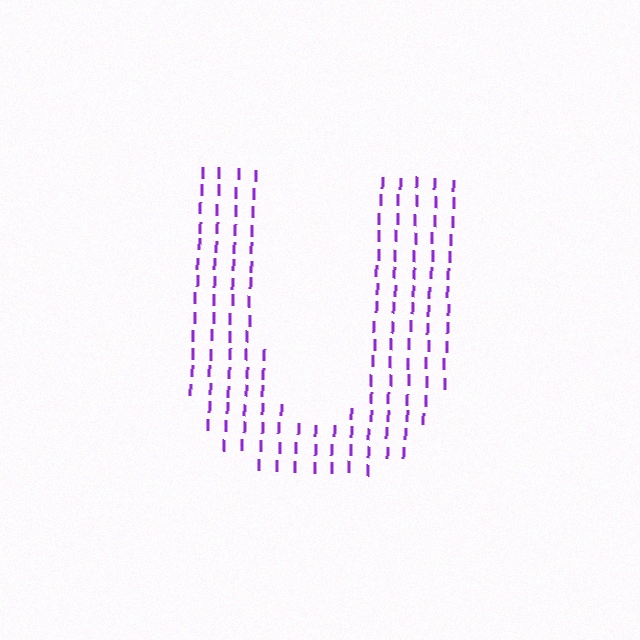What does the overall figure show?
The overall figure shows the letter U.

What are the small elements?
The small elements are letter I's.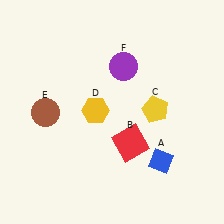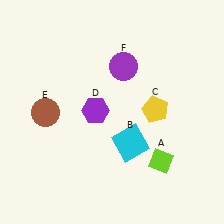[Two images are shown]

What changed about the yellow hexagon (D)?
In Image 1, D is yellow. In Image 2, it changed to purple.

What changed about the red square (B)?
In Image 1, B is red. In Image 2, it changed to cyan.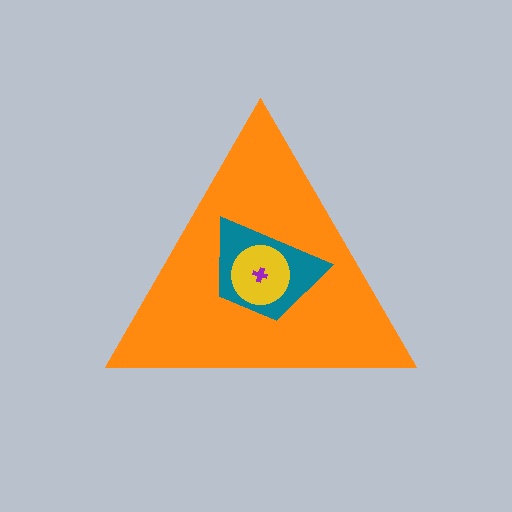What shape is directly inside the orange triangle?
The teal trapezoid.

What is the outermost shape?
The orange triangle.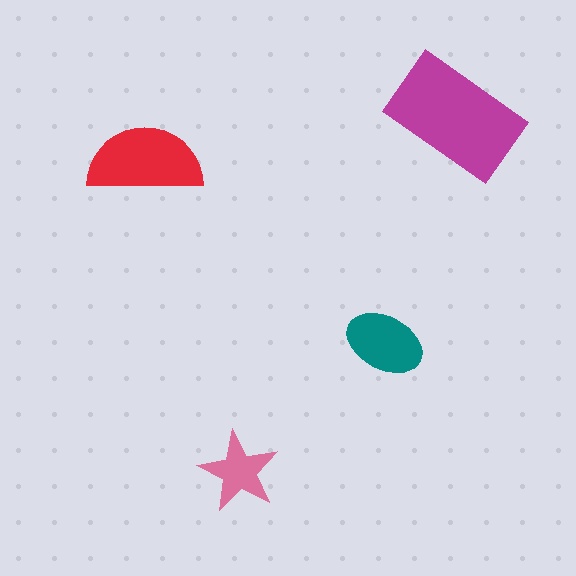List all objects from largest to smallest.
The magenta rectangle, the red semicircle, the teal ellipse, the pink star.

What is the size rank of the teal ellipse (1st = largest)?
3rd.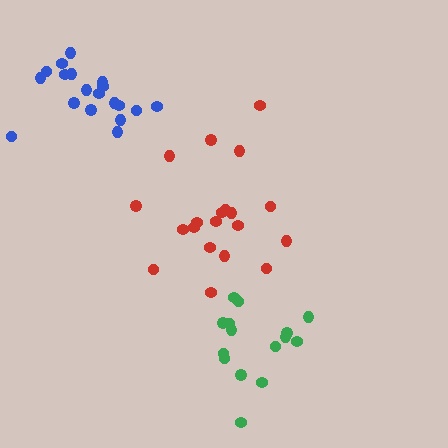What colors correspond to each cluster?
The clusters are colored: red, green, blue.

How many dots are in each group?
Group 1: 20 dots, Group 2: 15 dots, Group 3: 19 dots (54 total).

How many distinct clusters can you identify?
There are 3 distinct clusters.